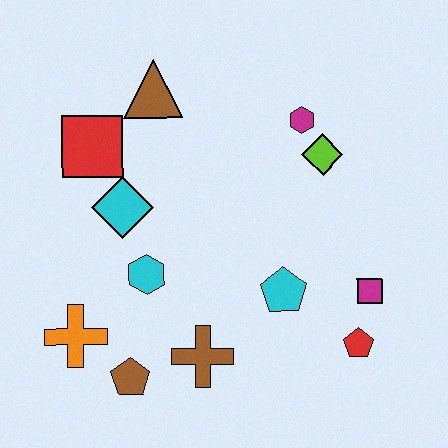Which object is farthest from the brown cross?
The brown triangle is farthest from the brown cross.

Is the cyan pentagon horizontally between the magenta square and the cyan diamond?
Yes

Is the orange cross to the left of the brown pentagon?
Yes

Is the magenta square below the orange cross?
No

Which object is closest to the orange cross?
The brown pentagon is closest to the orange cross.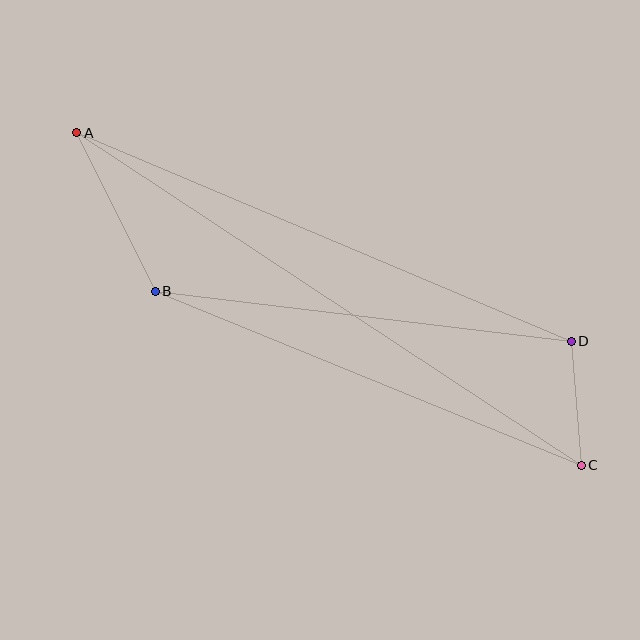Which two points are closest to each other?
Points C and D are closest to each other.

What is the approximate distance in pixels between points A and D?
The distance between A and D is approximately 537 pixels.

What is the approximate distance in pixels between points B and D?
The distance between B and D is approximately 419 pixels.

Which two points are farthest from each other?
Points A and C are farthest from each other.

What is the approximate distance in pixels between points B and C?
The distance between B and C is approximately 460 pixels.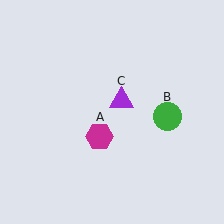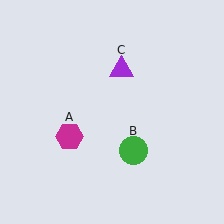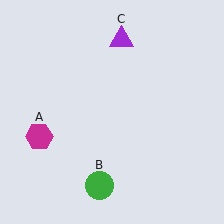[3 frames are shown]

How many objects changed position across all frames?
3 objects changed position: magenta hexagon (object A), green circle (object B), purple triangle (object C).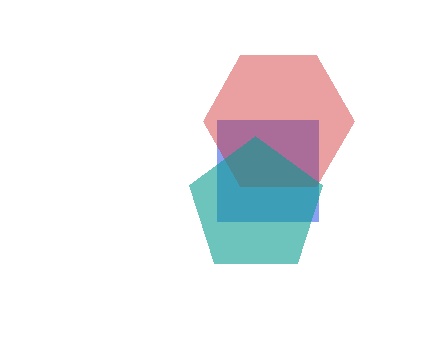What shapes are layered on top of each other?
The layered shapes are: a blue square, a red hexagon, a teal pentagon.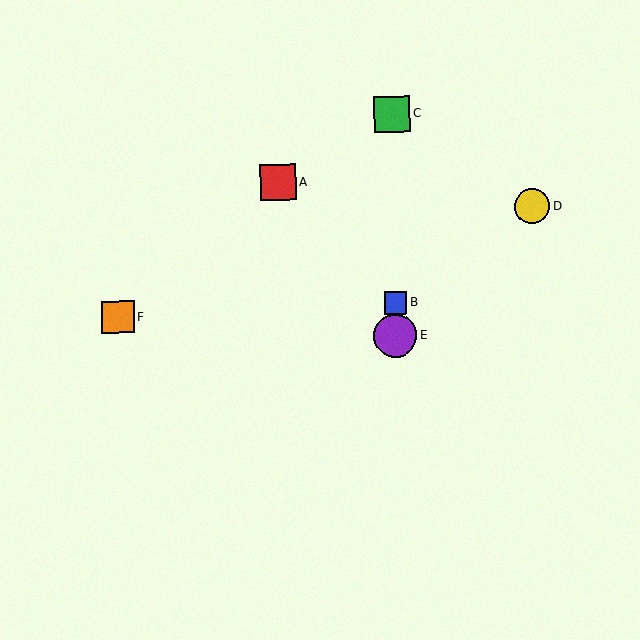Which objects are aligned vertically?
Objects B, C, E are aligned vertically.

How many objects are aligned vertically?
3 objects (B, C, E) are aligned vertically.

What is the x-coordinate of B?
Object B is at x≈395.